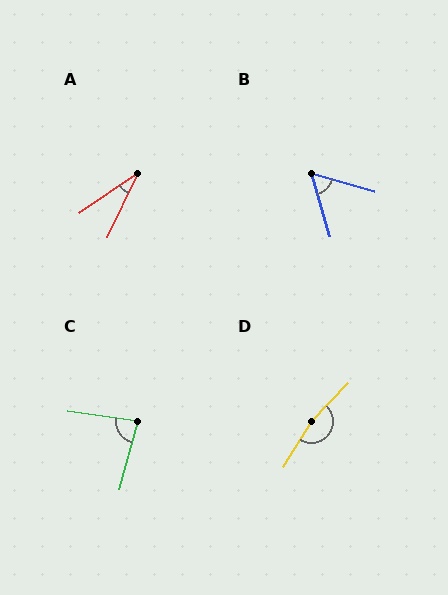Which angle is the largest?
D, at approximately 168 degrees.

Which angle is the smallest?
A, at approximately 31 degrees.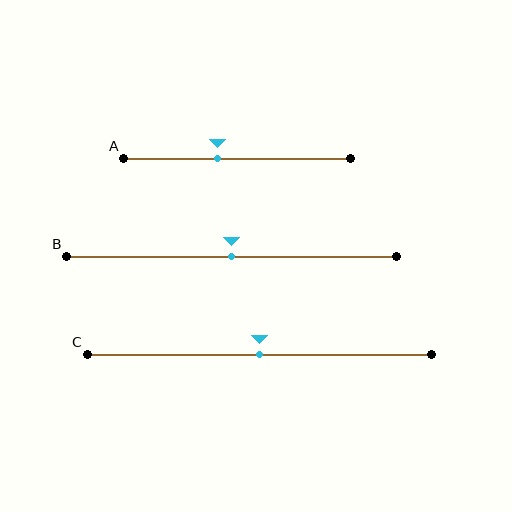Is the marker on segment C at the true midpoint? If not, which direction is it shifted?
Yes, the marker on segment C is at the true midpoint.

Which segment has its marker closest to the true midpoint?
Segment B has its marker closest to the true midpoint.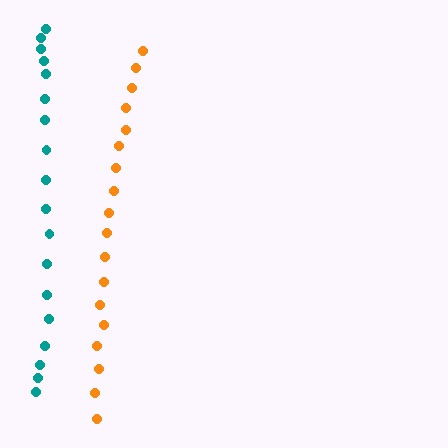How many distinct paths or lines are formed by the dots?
There are 2 distinct paths.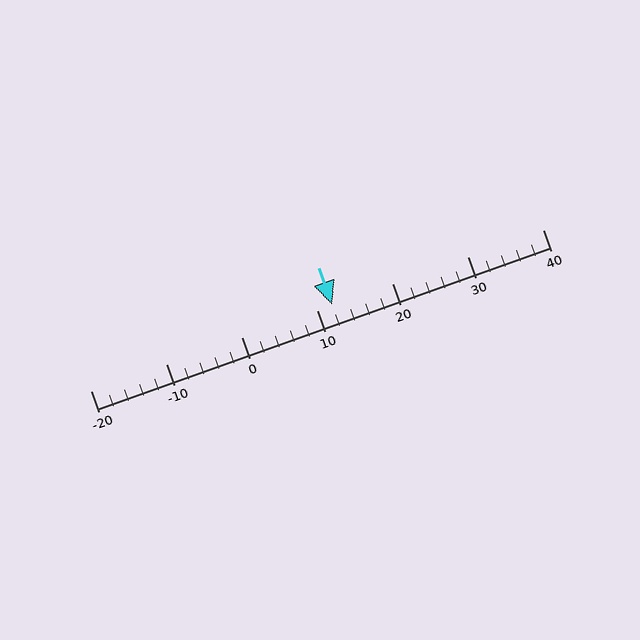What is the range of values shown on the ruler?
The ruler shows values from -20 to 40.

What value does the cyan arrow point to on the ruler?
The cyan arrow points to approximately 12.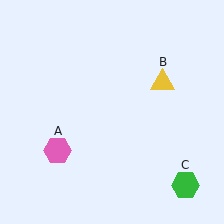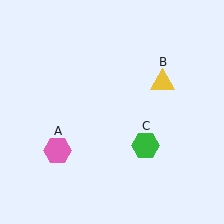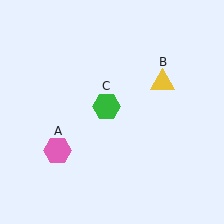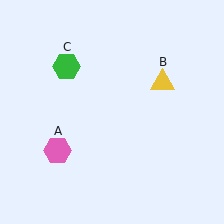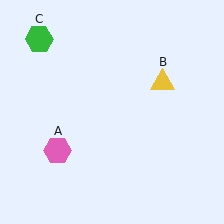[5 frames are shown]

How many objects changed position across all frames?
1 object changed position: green hexagon (object C).